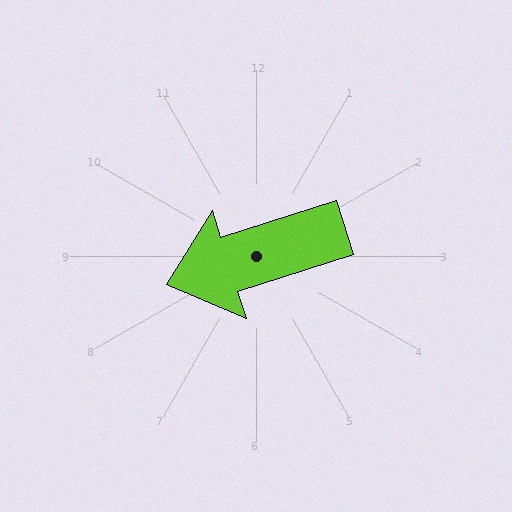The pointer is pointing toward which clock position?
Roughly 8 o'clock.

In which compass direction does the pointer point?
West.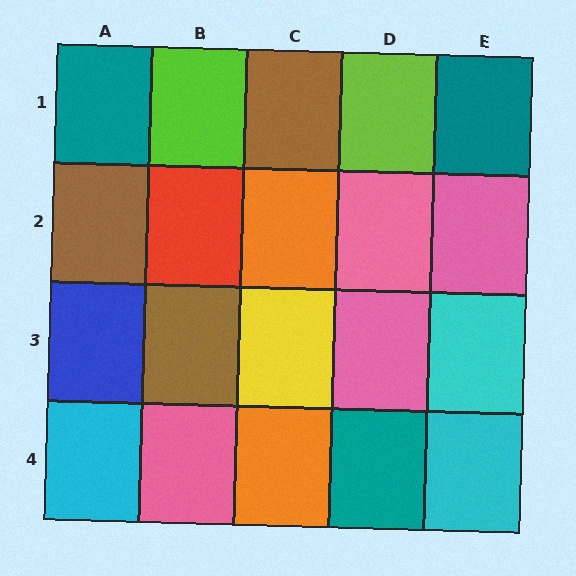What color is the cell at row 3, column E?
Cyan.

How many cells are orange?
2 cells are orange.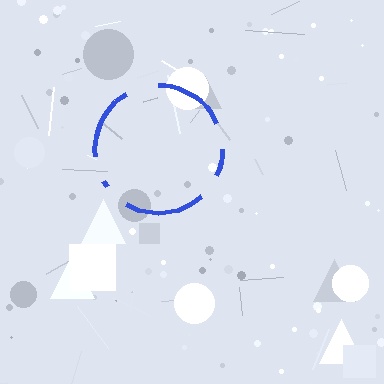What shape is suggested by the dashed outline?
The dashed outline suggests a circle.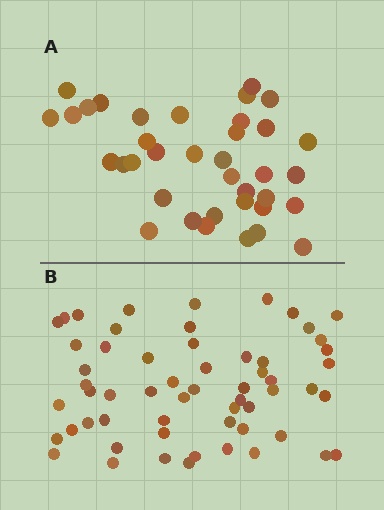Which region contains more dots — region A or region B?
Region B (the bottom region) has more dots.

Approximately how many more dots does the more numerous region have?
Region B has approximately 20 more dots than region A.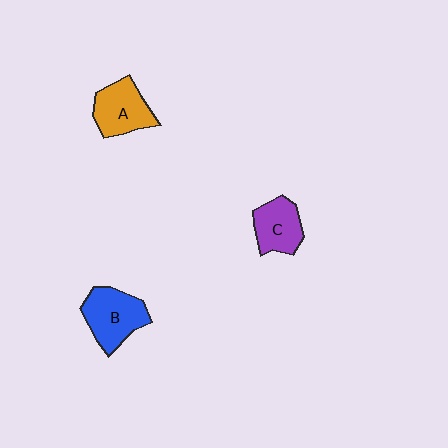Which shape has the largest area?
Shape B (blue).